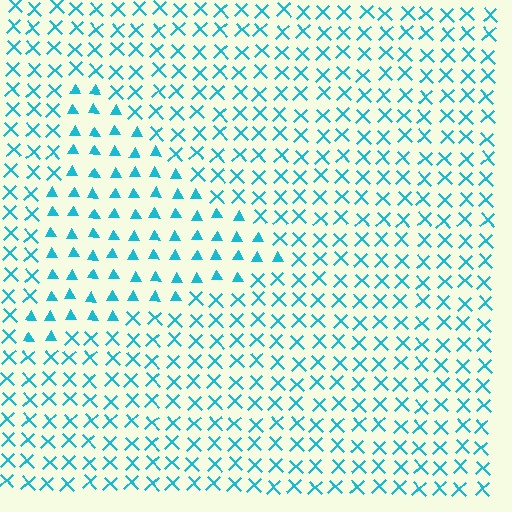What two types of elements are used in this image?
The image uses triangles inside the triangle region and X marks outside it.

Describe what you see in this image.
The image is filled with small cyan elements arranged in a uniform grid. A triangle-shaped region contains triangles, while the surrounding area contains X marks. The boundary is defined purely by the change in element shape.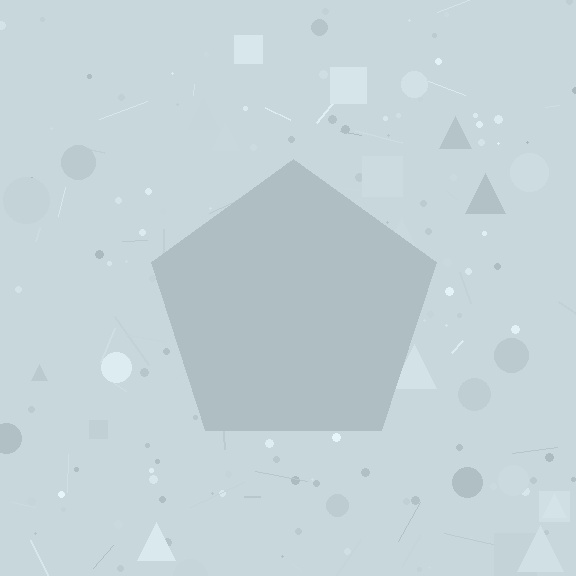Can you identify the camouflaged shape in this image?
The camouflaged shape is a pentagon.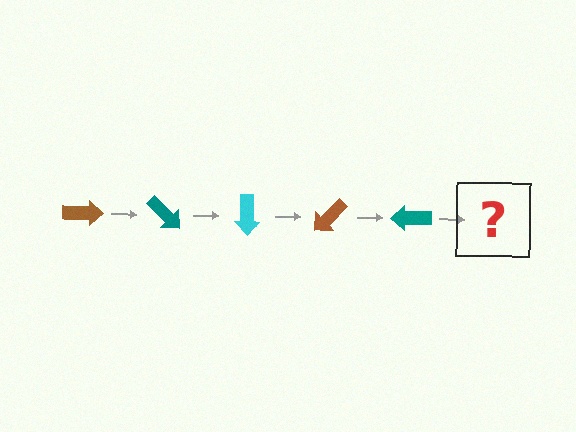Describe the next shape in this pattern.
It should be a cyan arrow, rotated 225 degrees from the start.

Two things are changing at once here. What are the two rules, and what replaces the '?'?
The two rules are that it rotates 45 degrees each step and the color cycles through brown, teal, and cyan. The '?' should be a cyan arrow, rotated 225 degrees from the start.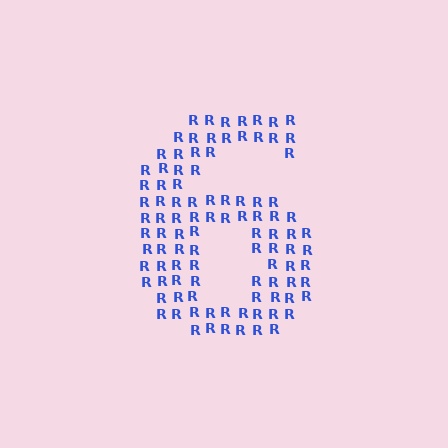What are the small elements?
The small elements are letter R's.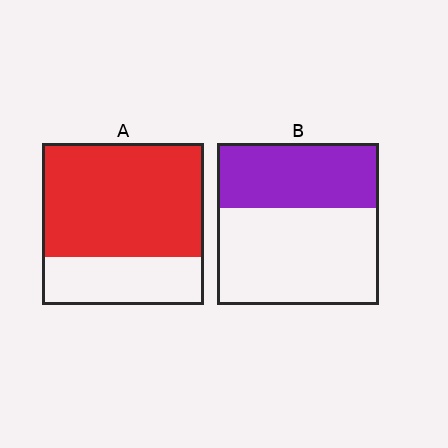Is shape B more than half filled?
No.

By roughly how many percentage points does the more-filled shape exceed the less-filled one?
By roughly 30 percentage points (A over B).